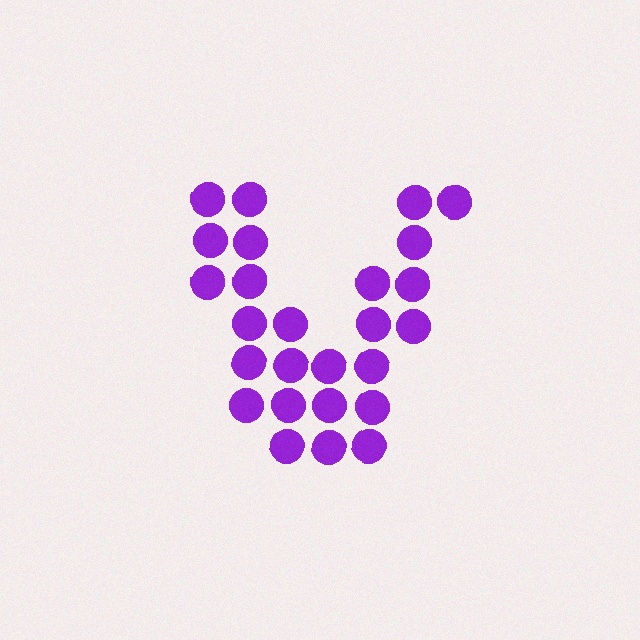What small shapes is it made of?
It is made of small circles.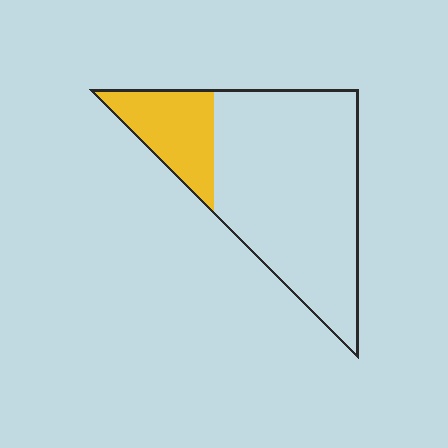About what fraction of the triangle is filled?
About one fifth (1/5).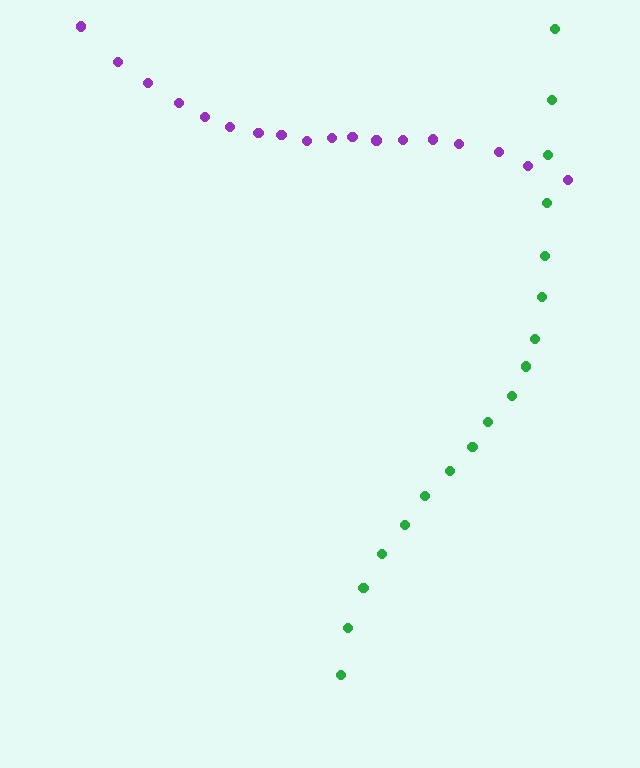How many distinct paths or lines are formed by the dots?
There are 2 distinct paths.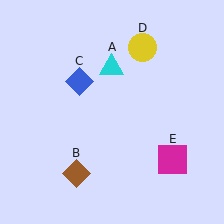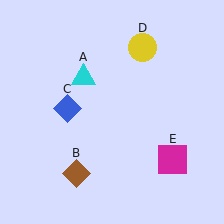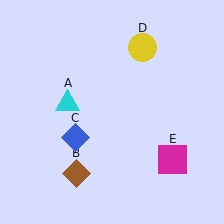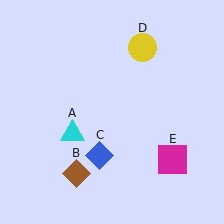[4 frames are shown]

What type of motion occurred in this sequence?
The cyan triangle (object A), blue diamond (object C) rotated counterclockwise around the center of the scene.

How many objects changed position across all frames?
2 objects changed position: cyan triangle (object A), blue diamond (object C).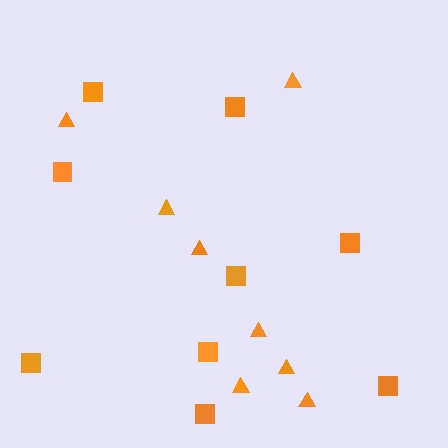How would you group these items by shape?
There are 2 groups: one group of squares (9) and one group of triangles (8).